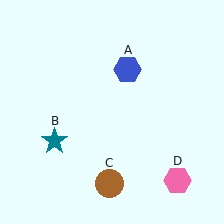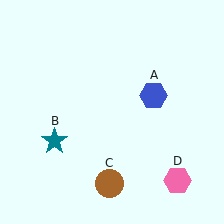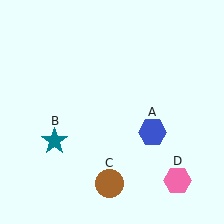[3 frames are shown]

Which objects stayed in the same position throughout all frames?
Teal star (object B) and brown circle (object C) and pink hexagon (object D) remained stationary.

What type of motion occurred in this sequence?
The blue hexagon (object A) rotated clockwise around the center of the scene.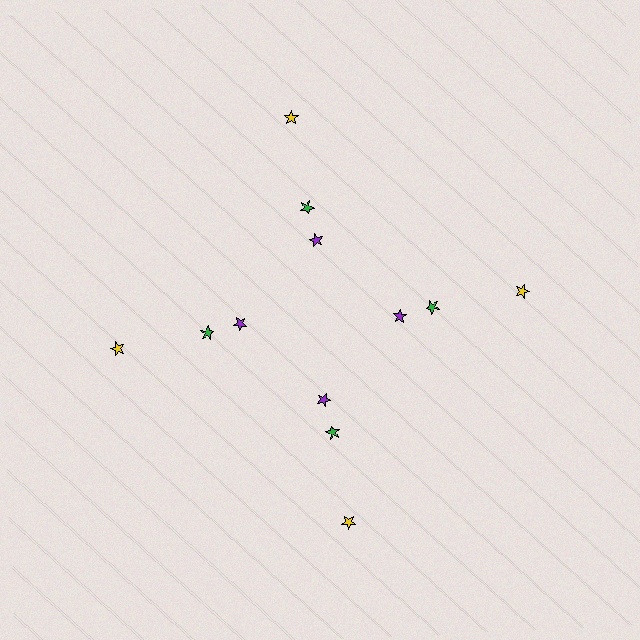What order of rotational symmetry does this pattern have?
This pattern has 4-fold rotational symmetry.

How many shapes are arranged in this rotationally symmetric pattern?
There are 12 shapes, arranged in 4 groups of 3.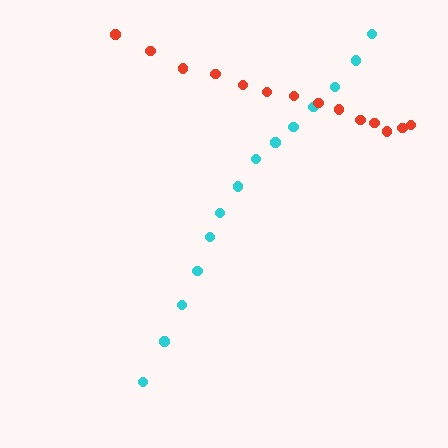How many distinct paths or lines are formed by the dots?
There are 2 distinct paths.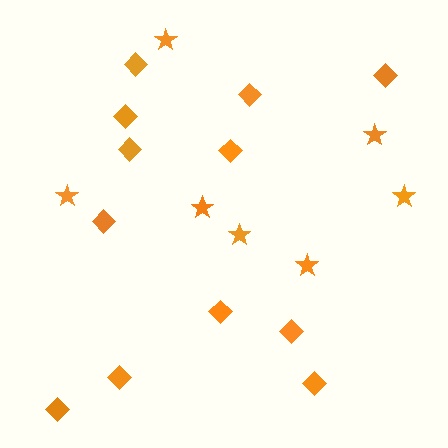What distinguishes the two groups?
There are 2 groups: one group of stars (7) and one group of diamonds (12).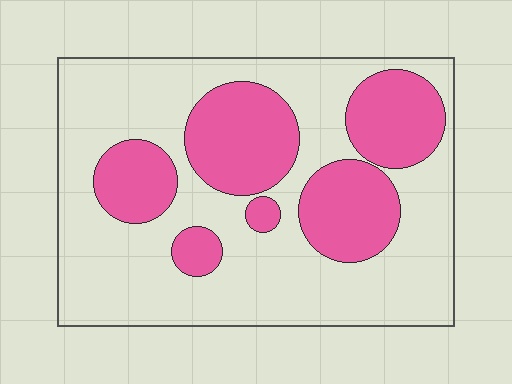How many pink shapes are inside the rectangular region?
6.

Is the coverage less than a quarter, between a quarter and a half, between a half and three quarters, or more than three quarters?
Between a quarter and a half.